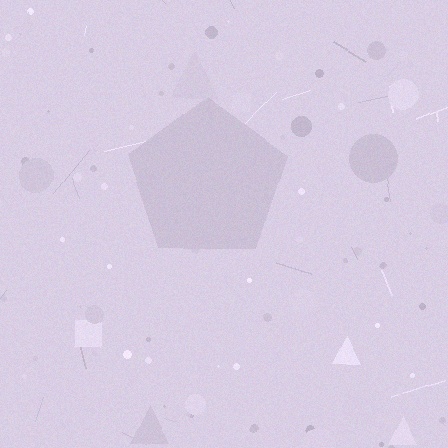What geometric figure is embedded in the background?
A pentagon is embedded in the background.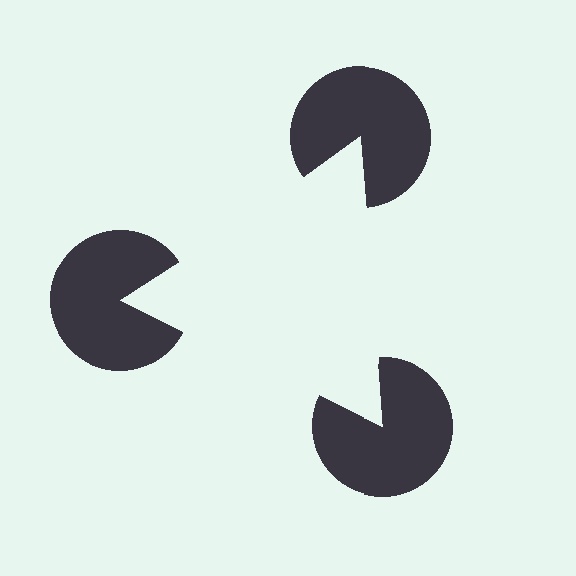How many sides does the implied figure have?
3 sides.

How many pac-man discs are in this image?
There are 3 — one at each vertex of the illusory triangle.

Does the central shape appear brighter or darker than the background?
It typically appears slightly brighter than the background, even though no actual brightness change is drawn.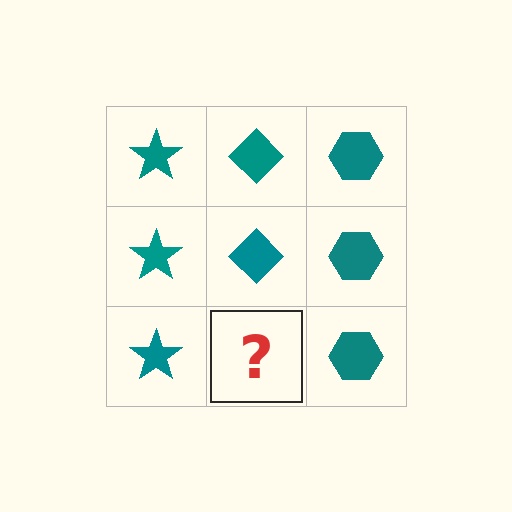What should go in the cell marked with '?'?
The missing cell should contain a teal diamond.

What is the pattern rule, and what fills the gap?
The rule is that each column has a consistent shape. The gap should be filled with a teal diamond.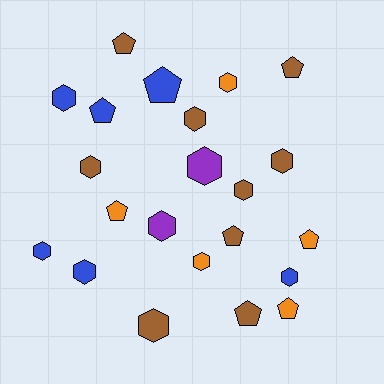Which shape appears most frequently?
Hexagon, with 13 objects.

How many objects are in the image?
There are 22 objects.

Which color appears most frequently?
Brown, with 9 objects.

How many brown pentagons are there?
There are 4 brown pentagons.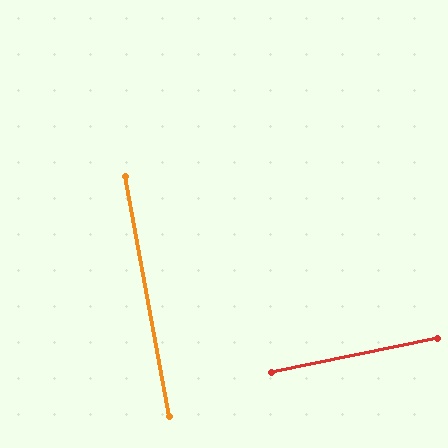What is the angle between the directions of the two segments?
Approximately 89 degrees.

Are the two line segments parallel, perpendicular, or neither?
Perpendicular — they meet at approximately 89°.